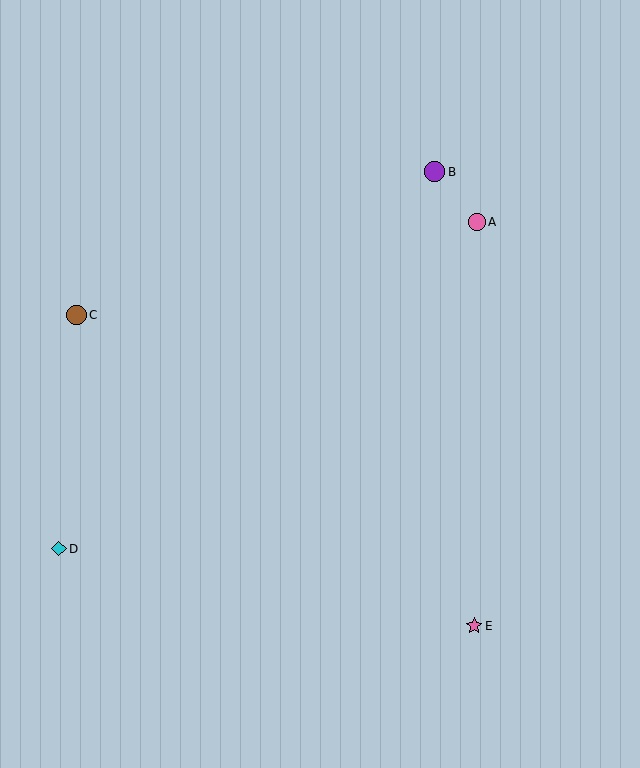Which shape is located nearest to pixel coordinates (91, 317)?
The brown circle (labeled C) at (76, 315) is nearest to that location.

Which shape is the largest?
The purple circle (labeled B) is the largest.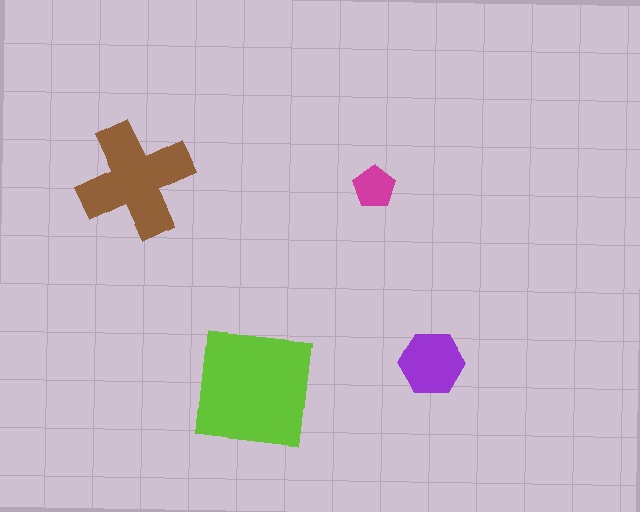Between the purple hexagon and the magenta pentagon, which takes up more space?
The purple hexagon.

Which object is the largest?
The lime square.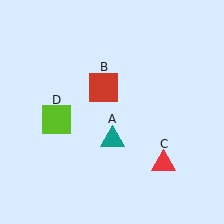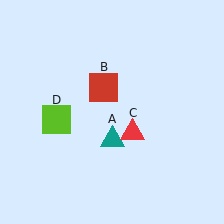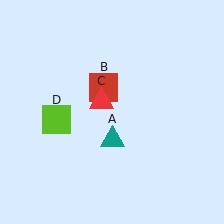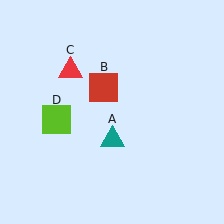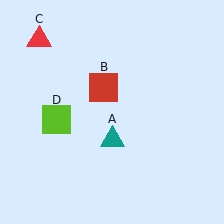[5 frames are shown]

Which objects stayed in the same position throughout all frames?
Teal triangle (object A) and red square (object B) and lime square (object D) remained stationary.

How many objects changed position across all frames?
1 object changed position: red triangle (object C).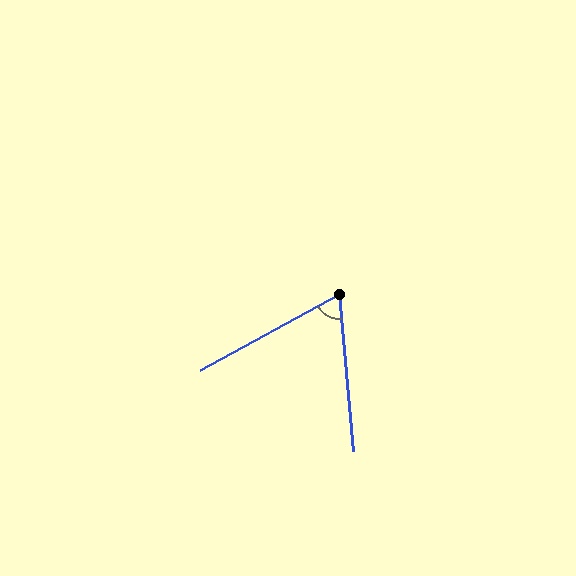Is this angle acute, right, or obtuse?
It is acute.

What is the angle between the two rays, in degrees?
Approximately 66 degrees.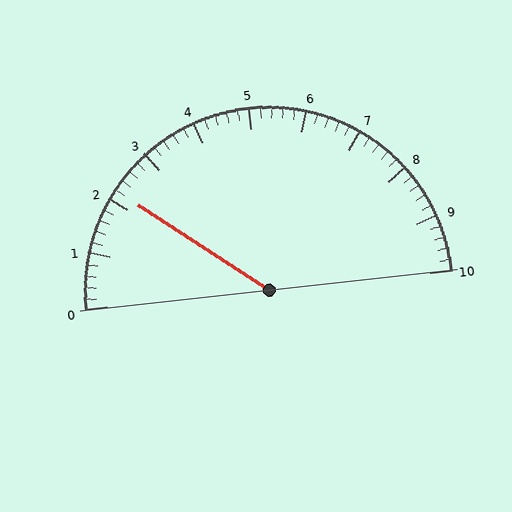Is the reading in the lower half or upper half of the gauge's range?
The reading is in the lower half of the range (0 to 10).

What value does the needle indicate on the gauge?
The needle indicates approximately 2.2.